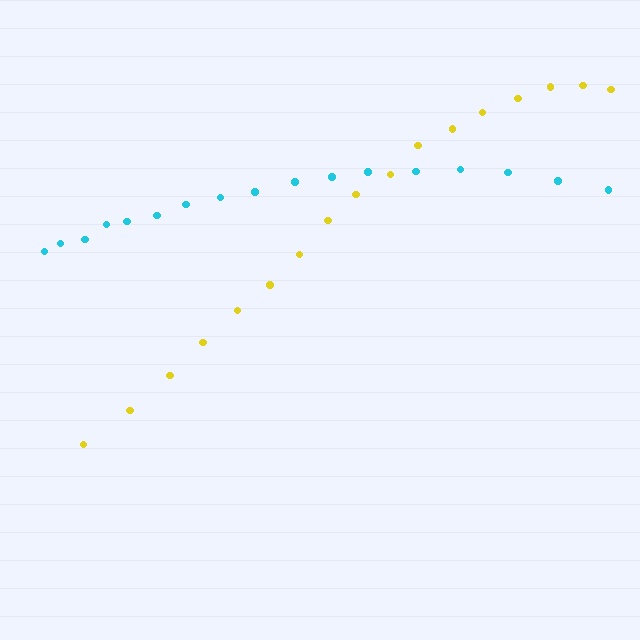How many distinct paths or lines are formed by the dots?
There are 2 distinct paths.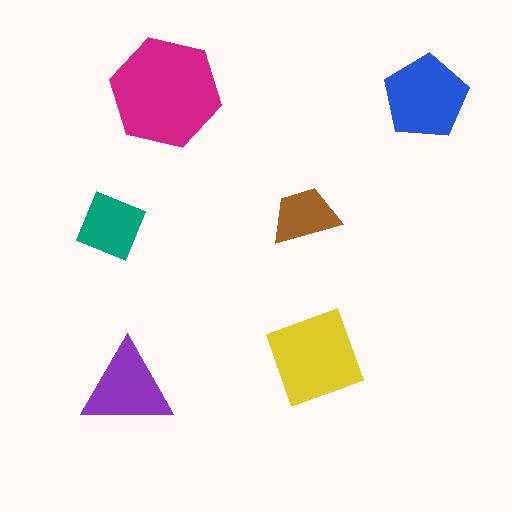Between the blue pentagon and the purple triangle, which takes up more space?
The blue pentagon.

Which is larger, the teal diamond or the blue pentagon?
The blue pentagon.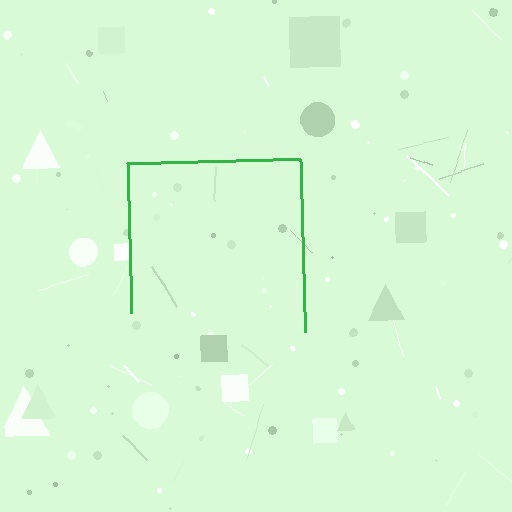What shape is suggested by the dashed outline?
The dashed outline suggests a square.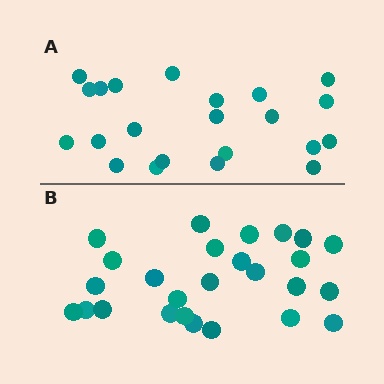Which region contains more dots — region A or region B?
Region B (the bottom region) has more dots.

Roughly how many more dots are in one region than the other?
Region B has about 4 more dots than region A.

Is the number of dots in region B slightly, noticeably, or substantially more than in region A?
Region B has only slightly more — the two regions are fairly close. The ratio is roughly 1.2 to 1.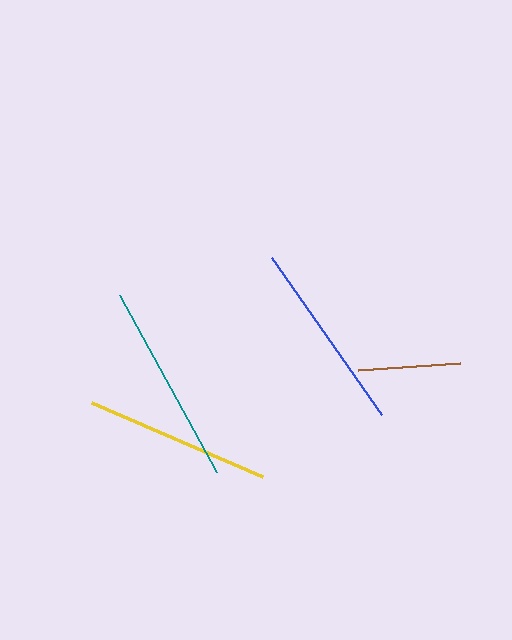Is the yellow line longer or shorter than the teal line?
The teal line is longer than the yellow line.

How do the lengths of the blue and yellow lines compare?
The blue and yellow lines are approximately the same length.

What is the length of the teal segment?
The teal segment is approximately 202 pixels long.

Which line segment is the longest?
The teal line is the longest at approximately 202 pixels.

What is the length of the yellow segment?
The yellow segment is approximately 186 pixels long.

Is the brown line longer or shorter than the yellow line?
The yellow line is longer than the brown line.